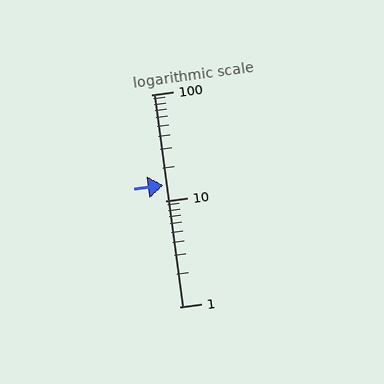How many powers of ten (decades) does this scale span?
The scale spans 2 decades, from 1 to 100.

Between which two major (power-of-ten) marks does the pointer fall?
The pointer is between 10 and 100.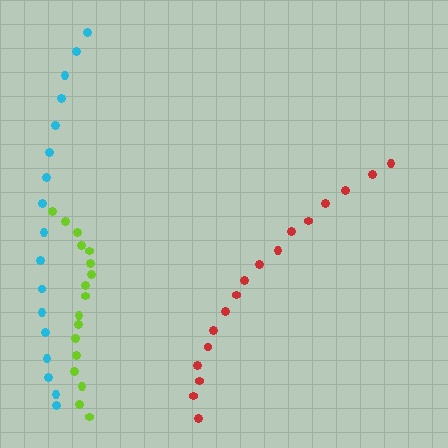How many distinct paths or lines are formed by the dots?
There are 3 distinct paths.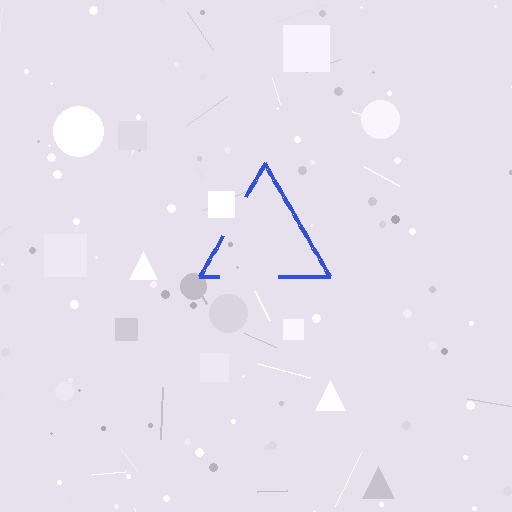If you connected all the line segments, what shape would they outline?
They would outline a triangle.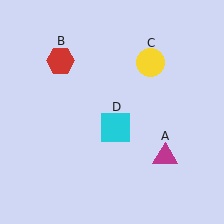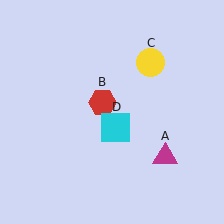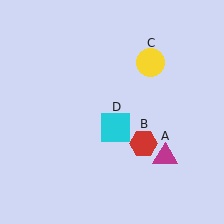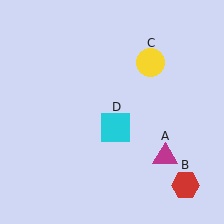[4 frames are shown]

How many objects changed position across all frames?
1 object changed position: red hexagon (object B).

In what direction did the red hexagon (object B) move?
The red hexagon (object B) moved down and to the right.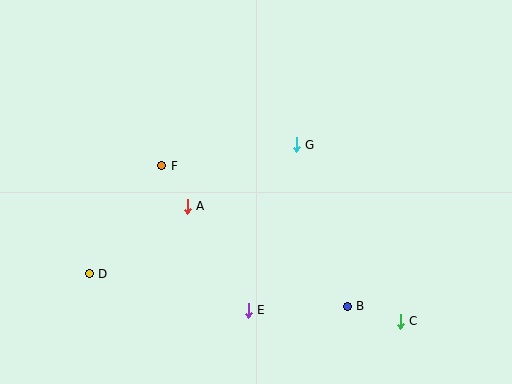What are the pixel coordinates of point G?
Point G is at (296, 145).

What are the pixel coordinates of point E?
Point E is at (248, 310).